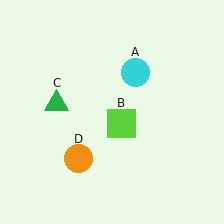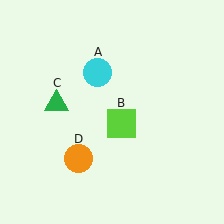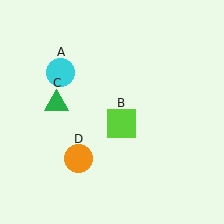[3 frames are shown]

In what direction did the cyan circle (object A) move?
The cyan circle (object A) moved left.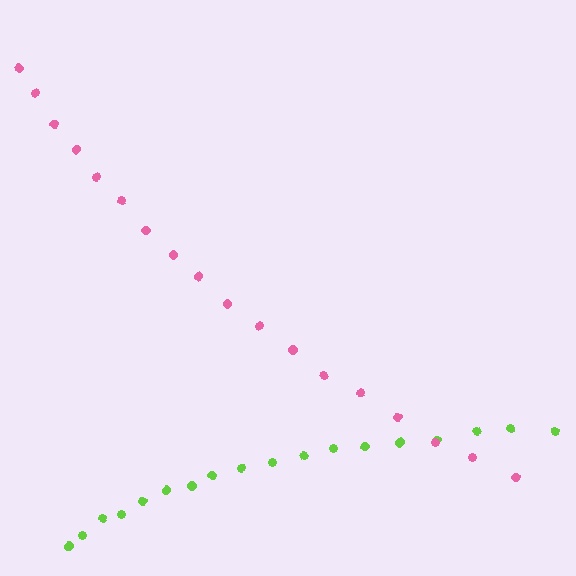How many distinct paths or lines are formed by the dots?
There are 2 distinct paths.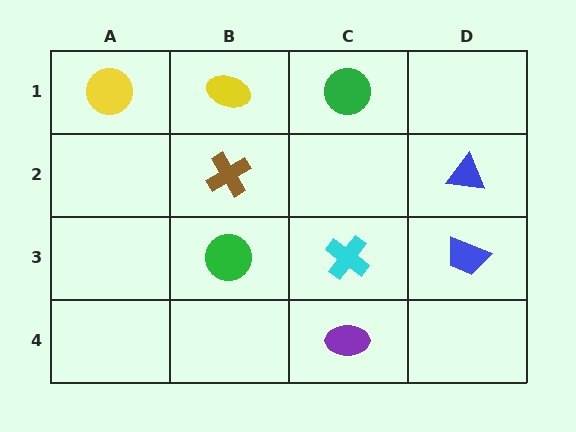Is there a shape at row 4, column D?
No, that cell is empty.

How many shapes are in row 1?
3 shapes.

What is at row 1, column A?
A yellow circle.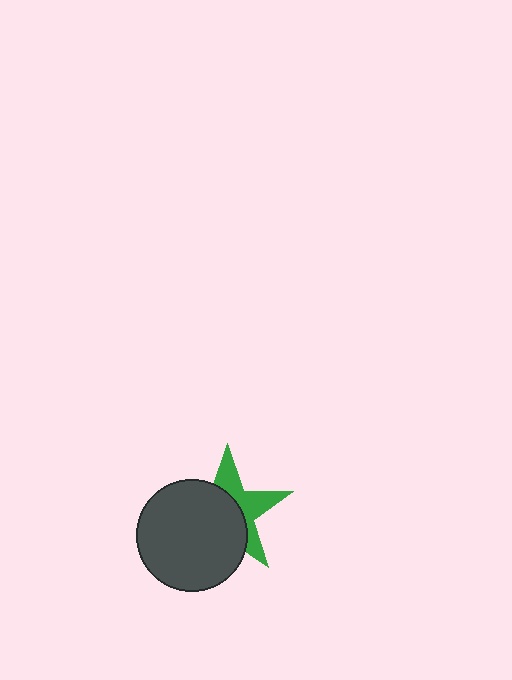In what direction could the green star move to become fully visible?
The green star could move toward the upper-right. That would shift it out from behind the dark gray circle entirely.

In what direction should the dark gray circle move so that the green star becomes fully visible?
The dark gray circle should move toward the lower-left. That is the shortest direction to clear the overlap and leave the green star fully visible.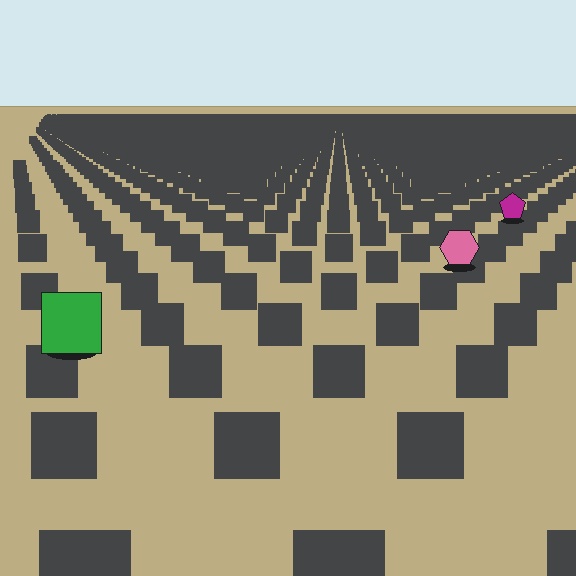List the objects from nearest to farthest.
From nearest to farthest: the green square, the pink hexagon, the magenta pentagon.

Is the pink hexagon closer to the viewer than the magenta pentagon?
Yes. The pink hexagon is closer — you can tell from the texture gradient: the ground texture is coarser near it.